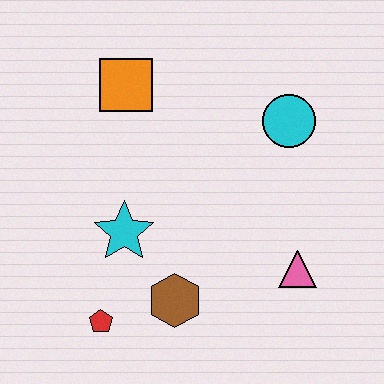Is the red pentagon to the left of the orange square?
Yes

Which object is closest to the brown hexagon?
The red pentagon is closest to the brown hexagon.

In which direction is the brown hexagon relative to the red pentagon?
The brown hexagon is to the right of the red pentagon.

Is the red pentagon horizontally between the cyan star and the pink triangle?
No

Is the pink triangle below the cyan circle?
Yes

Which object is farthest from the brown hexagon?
The orange square is farthest from the brown hexagon.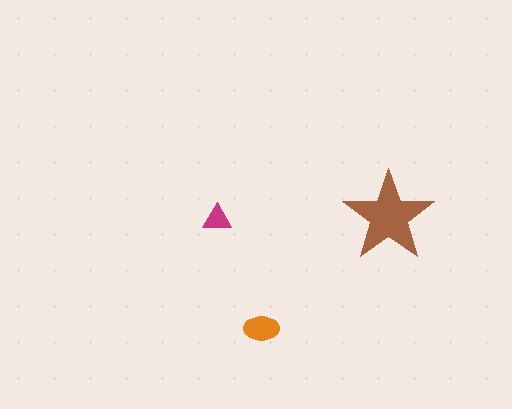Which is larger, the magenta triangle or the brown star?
The brown star.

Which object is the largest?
The brown star.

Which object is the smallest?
The magenta triangle.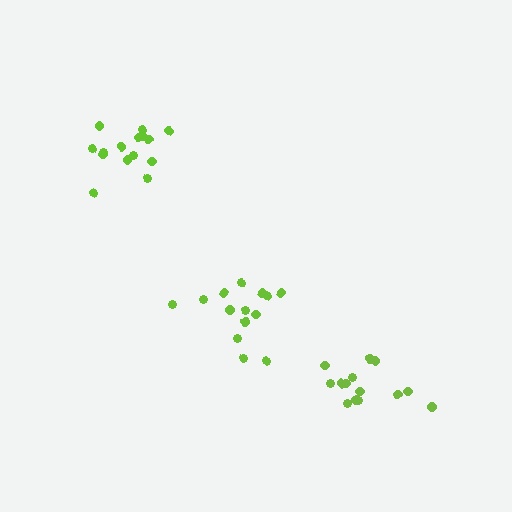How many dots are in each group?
Group 1: 14 dots, Group 2: 15 dots, Group 3: 14 dots (43 total).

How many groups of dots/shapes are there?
There are 3 groups.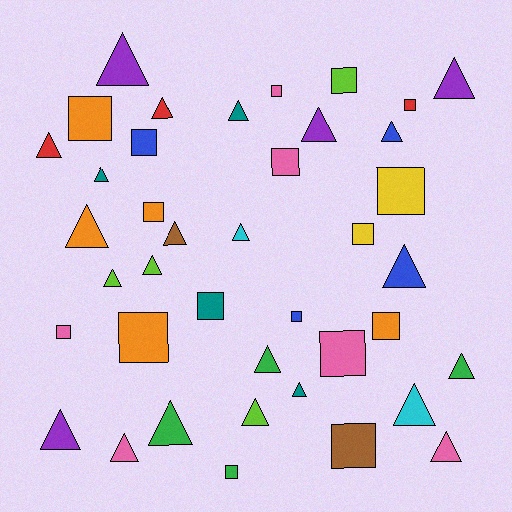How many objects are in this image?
There are 40 objects.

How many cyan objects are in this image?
There are 2 cyan objects.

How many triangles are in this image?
There are 23 triangles.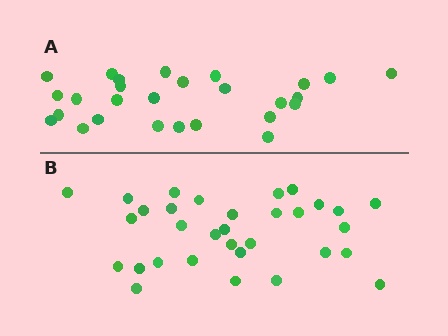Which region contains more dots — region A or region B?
Region B (the bottom region) has more dots.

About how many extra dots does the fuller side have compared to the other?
Region B has about 5 more dots than region A.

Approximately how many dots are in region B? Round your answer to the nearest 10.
About 30 dots. (The exact count is 32, which rounds to 30.)